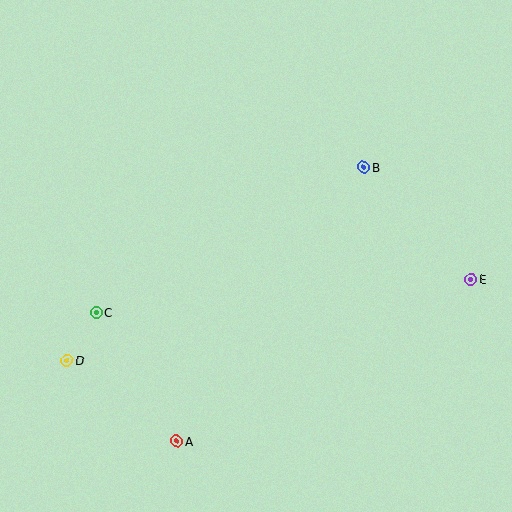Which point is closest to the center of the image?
Point B at (364, 167) is closest to the center.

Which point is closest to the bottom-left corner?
Point D is closest to the bottom-left corner.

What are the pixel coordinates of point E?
Point E is at (471, 279).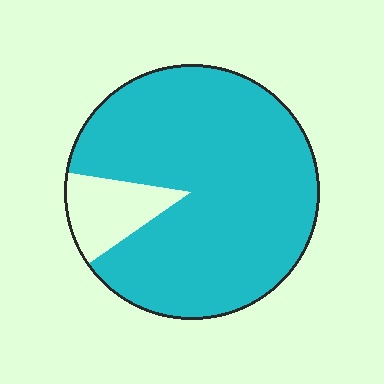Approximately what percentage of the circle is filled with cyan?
Approximately 90%.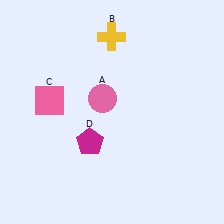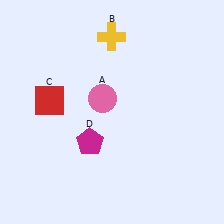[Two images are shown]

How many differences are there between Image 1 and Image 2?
There is 1 difference between the two images.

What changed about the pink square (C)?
In Image 1, C is pink. In Image 2, it changed to red.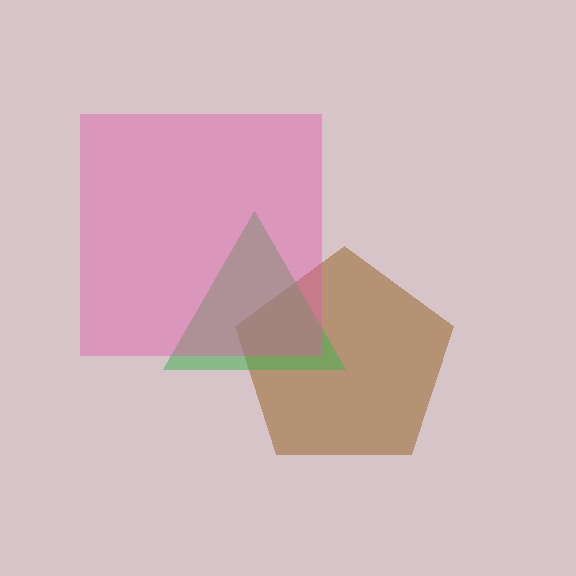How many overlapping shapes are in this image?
There are 3 overlapping shapes in the image.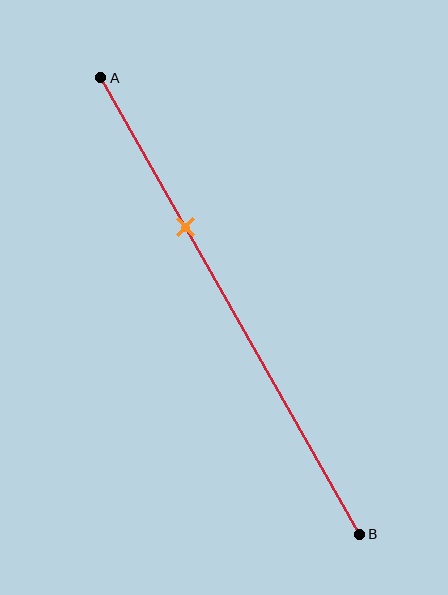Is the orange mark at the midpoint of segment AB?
No, the mark is at about 35% from A, not at the 50% midpoint.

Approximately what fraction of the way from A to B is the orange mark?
The orange mark is approximately 35% of the way from A to B.